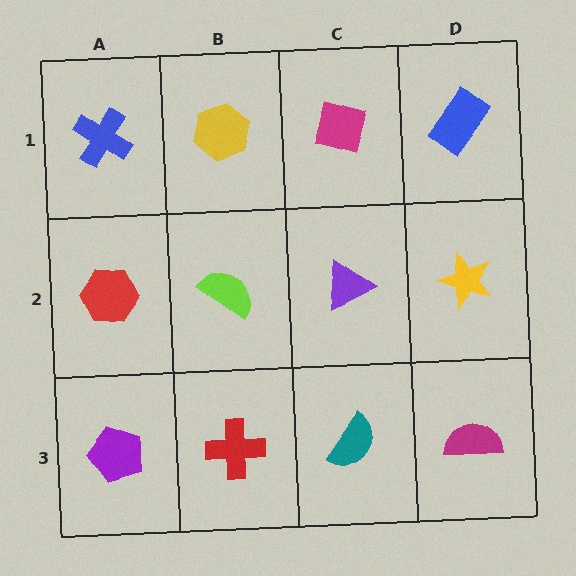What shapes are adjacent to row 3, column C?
A purple triangle (row 2, column C), a red cross (row 3, column B), a magenta semicircle (row 3, column D).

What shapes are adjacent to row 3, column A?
A red hexagon (row 2, column A), a red cross (row 3, column B).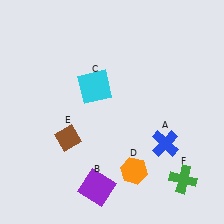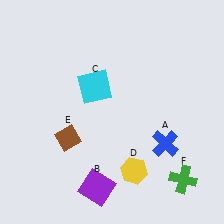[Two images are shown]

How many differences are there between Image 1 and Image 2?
There is 1 difference between the two images.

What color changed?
The hexagon (D) changed from orange in Image 1 to yellow in Image 2.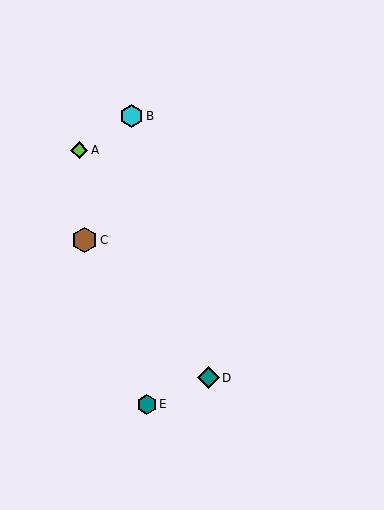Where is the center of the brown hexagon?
The center of the brown hexagon is at (84, 240).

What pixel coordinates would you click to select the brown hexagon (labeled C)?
Click at (84, 240) to select the brown hexagon C.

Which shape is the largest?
The brown hexagon (labeled C) is the largest.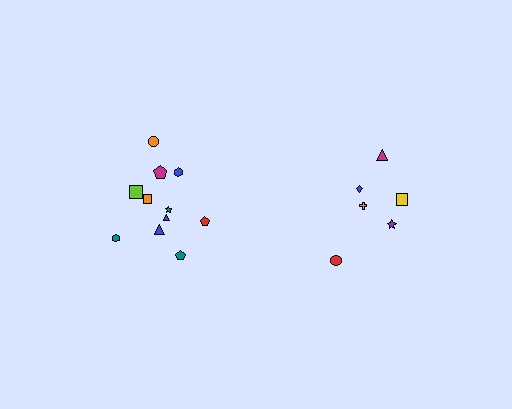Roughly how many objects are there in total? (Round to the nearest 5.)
Roughly 20 objects in total.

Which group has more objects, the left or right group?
The left group.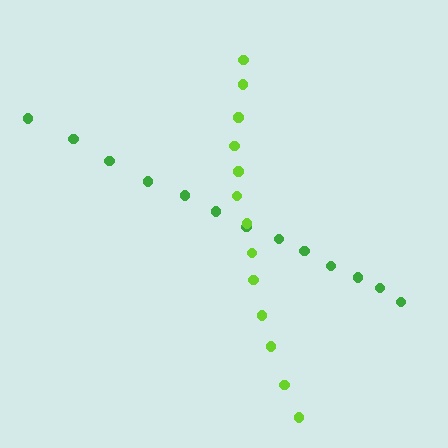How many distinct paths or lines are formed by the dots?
There are 2 distinct paths.